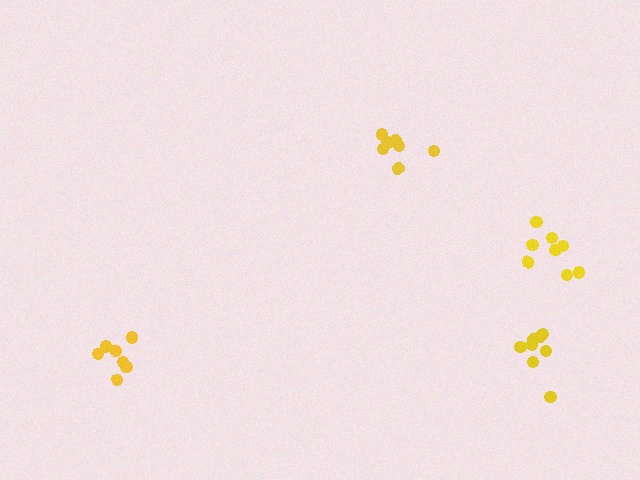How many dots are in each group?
Group 1: 7 dots, Group 2: 7 dots, Group 3: 8 dots, Group 4: 8 dots (30 total).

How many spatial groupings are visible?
There are 4 spatial groupings.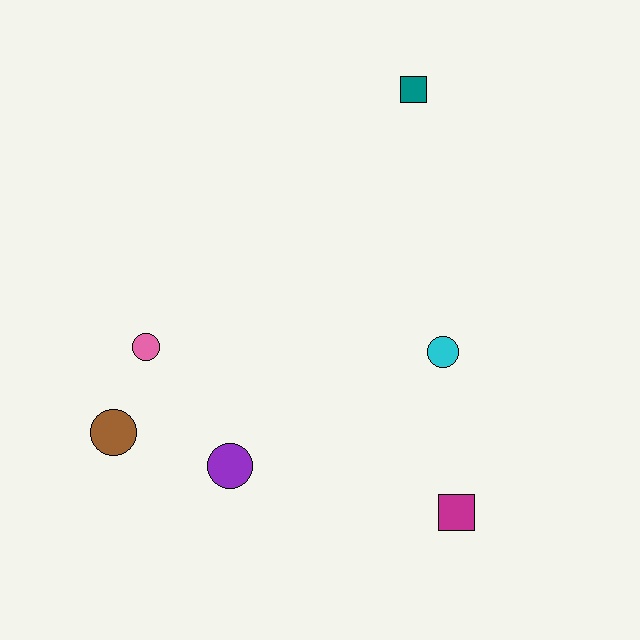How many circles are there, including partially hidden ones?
There are 4 circles.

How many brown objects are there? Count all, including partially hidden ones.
There is 1 brown object.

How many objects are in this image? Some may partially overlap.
There are 6 objects.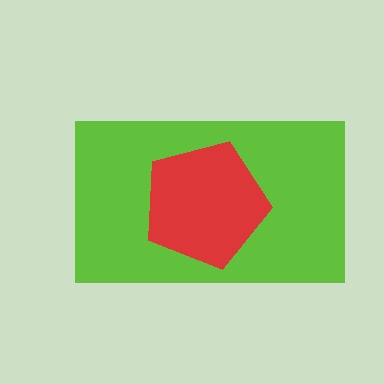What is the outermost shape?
The lime rectangle.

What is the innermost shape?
The red pentagon.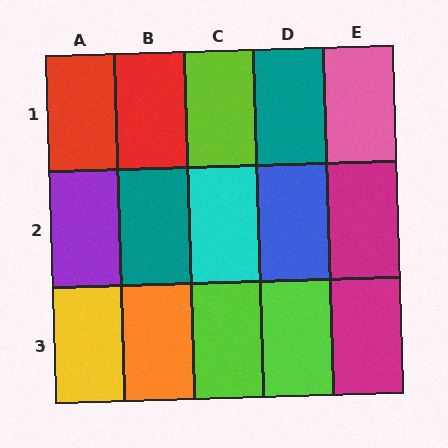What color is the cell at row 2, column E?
Magenta.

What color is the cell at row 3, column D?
Lime.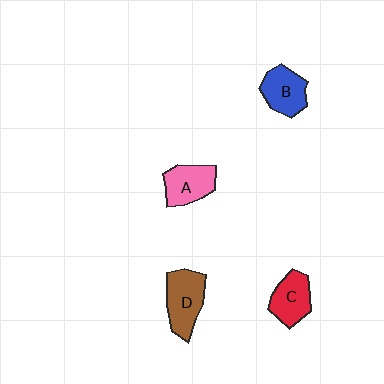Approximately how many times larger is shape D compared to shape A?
Approximately 1.2 times.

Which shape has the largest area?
Shape D (brown).